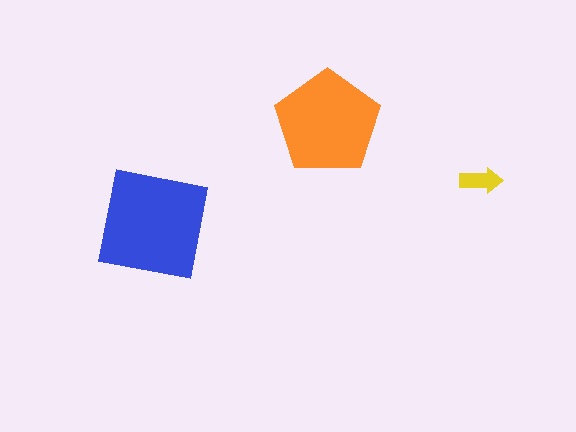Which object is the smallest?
The yellow arrow.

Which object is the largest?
The blue square.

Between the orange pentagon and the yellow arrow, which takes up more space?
The orange pentagon.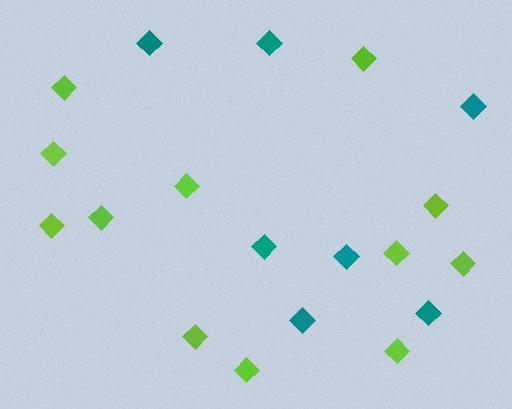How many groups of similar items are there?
There are 2 groups: one group of teal diamonds (7) and one group of lime diamonds (12).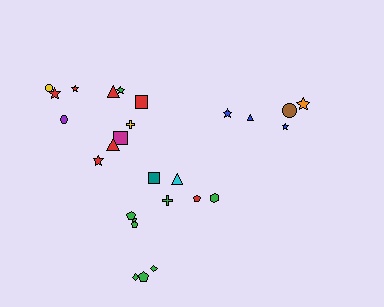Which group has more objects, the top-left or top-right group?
The top-left group.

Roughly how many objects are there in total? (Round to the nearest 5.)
Roughly 25 objects in total.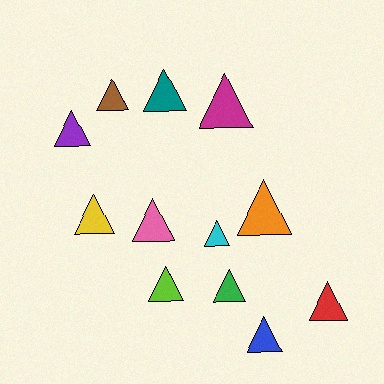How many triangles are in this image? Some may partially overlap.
There are 12 triangles.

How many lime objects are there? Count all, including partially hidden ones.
There is 1 lime object.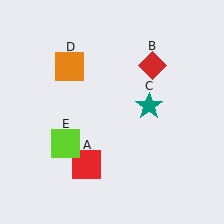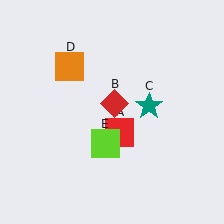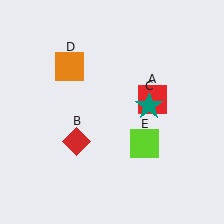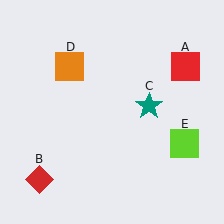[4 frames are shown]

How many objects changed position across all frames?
3 objects changed position: red square (object A), red diamond (object B), lime square (object E).